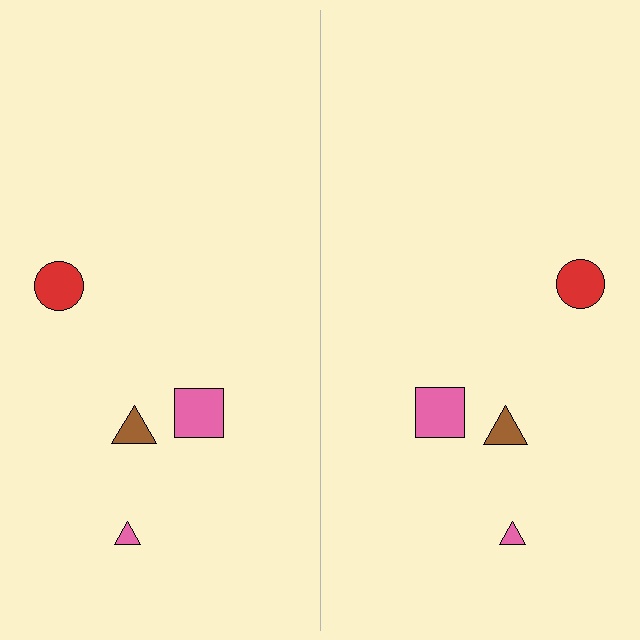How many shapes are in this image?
There are 8 shapes in this image.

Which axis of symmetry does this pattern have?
The pattern has a vertical axis of symmetry running through the center of the image.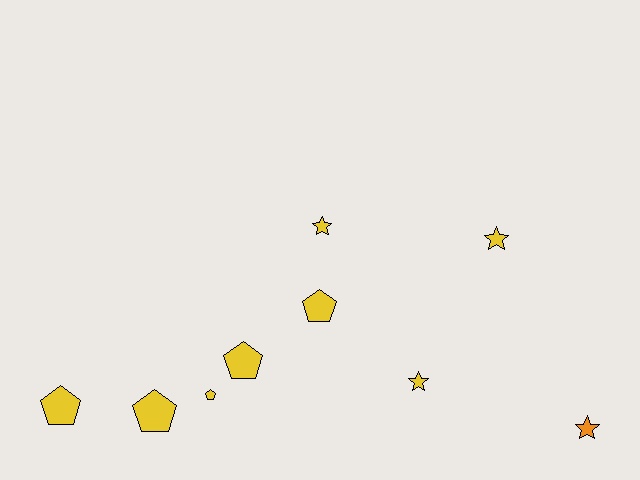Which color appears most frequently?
Yellow, with 8 objects.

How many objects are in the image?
There are 9 objects.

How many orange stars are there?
There is 1 orange star.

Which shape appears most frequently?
Pentagon, with 5 objects.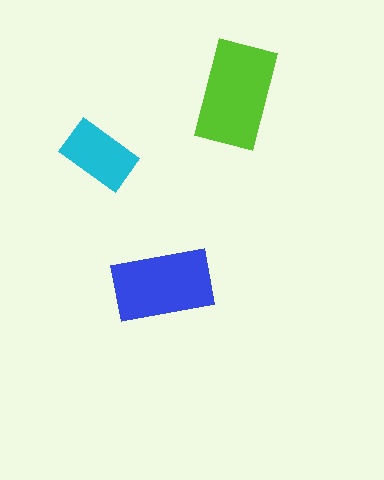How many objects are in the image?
There are 3 objects in the image.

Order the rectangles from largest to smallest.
the lime one, the blue one, the cyan one.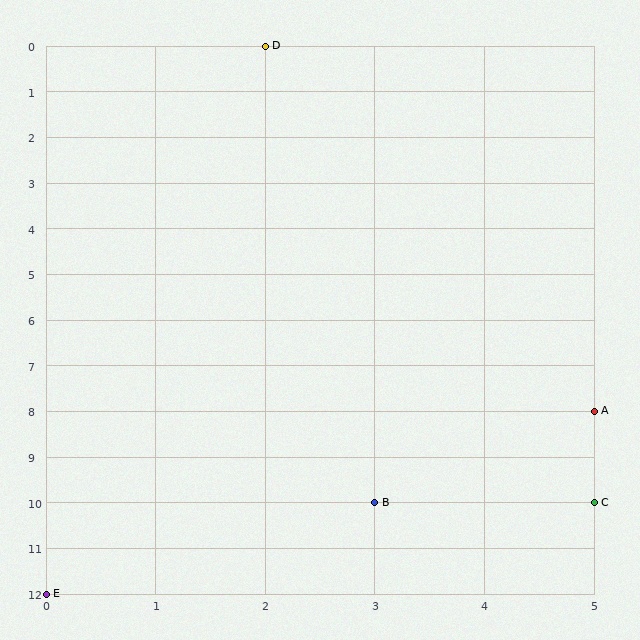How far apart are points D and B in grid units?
Points D and B are 1 column and 10 rows apart (about 10.0 grid units diagonally).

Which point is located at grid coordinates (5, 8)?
Point A is at (5, 8).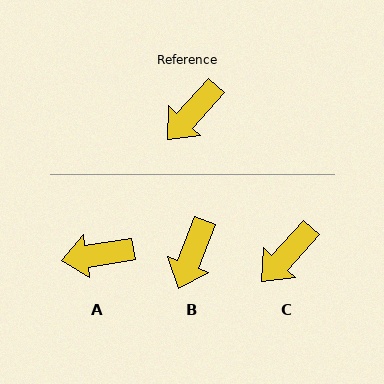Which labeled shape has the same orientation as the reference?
C.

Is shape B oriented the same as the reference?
No, it is off by about 21 degrees.